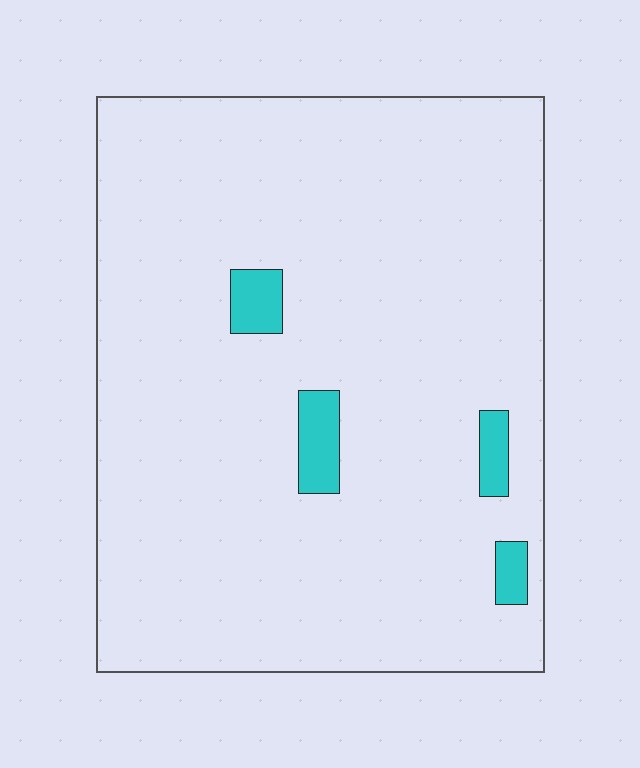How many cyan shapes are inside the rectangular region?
4.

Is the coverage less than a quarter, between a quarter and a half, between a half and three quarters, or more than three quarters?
Less than a quarter.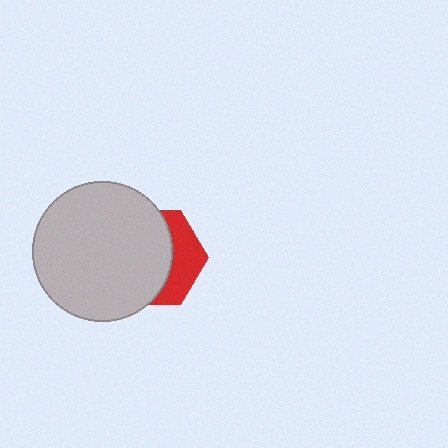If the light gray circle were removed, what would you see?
You would see the complete red hexagon.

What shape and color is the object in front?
The object in front is a light gray circle.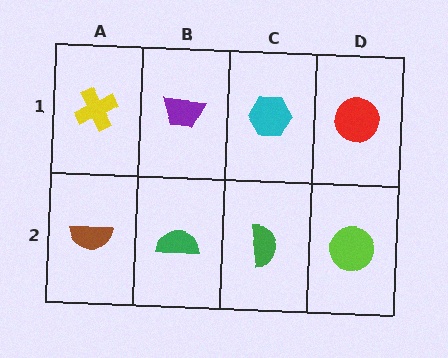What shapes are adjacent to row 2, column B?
A purple trapezoid (row 1, column B), a brown semicircle (row 2, column A), a green semicircle (row 2, column C).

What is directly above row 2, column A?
A yellow cross.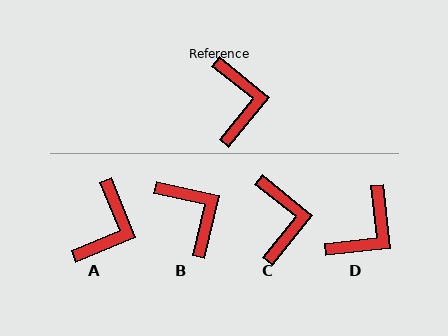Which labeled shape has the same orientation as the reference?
C.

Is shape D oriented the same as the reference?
No, it is off by about 45 degrees.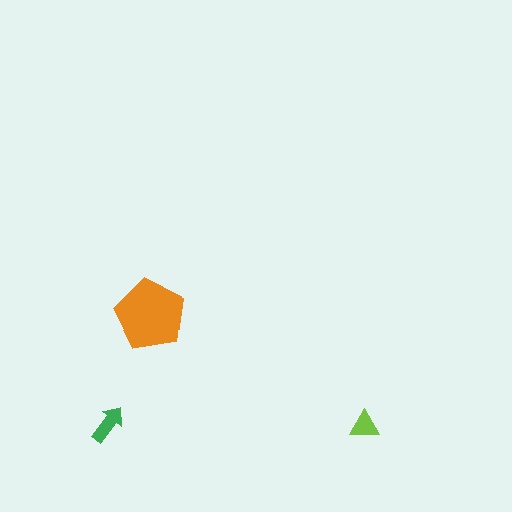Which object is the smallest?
The lime triangle.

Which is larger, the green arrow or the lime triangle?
The green arrow.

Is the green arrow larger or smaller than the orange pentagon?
Smaller.